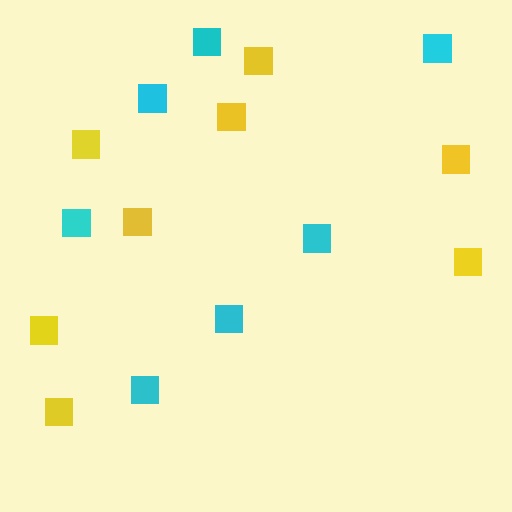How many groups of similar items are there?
There are 2 groups: one group of yellow squares (8) and one group of cyan squares (7).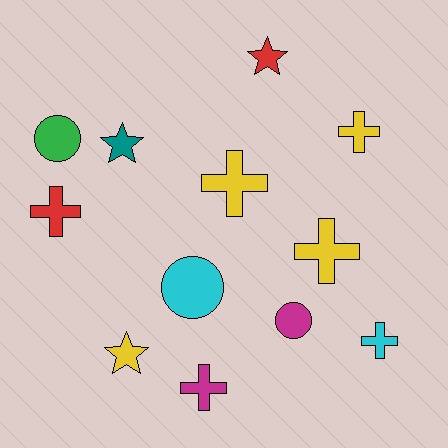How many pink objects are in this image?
There are no pink objects.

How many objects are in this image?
There are 12 objects.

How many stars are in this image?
There are 3 stars.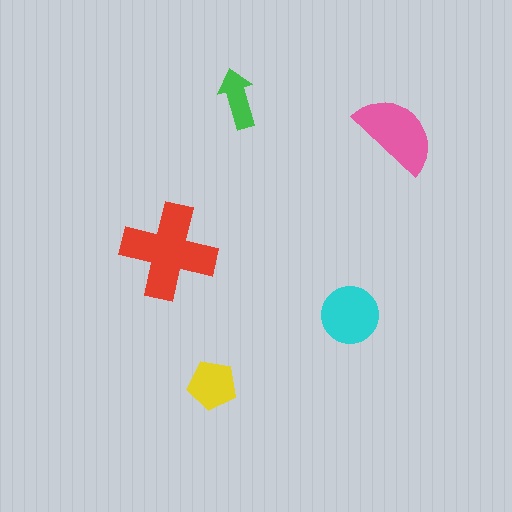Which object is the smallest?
The green arrow.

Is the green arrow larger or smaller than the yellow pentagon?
Smaller.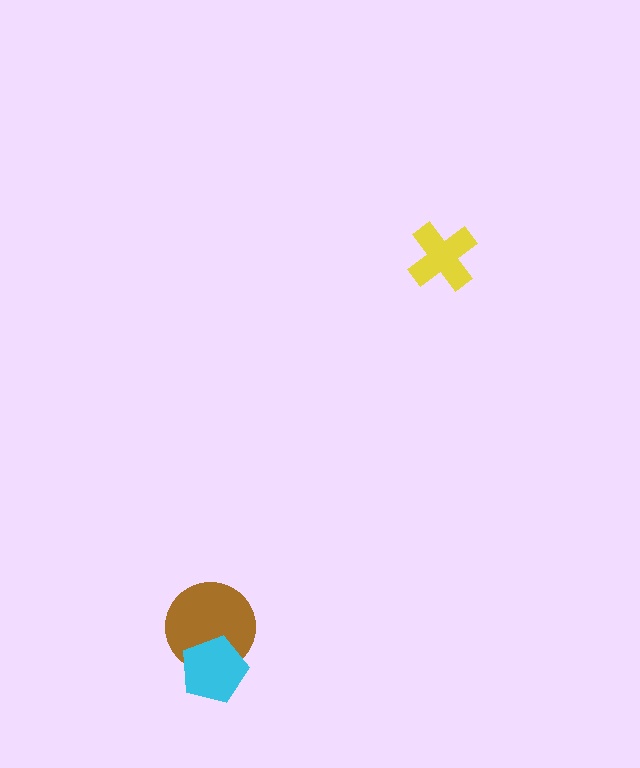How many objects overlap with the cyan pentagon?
1 object overlaps with the cyan pentagon.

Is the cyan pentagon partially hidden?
No, no other shape covers it.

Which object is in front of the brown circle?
The cyan pentagon is in front of the brown circle.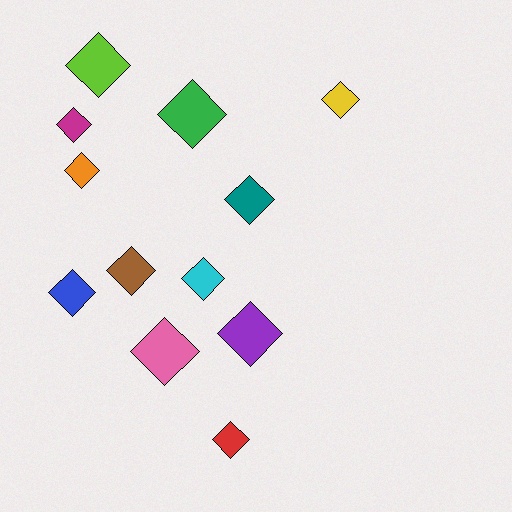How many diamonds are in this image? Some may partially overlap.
There are 12 diamonds.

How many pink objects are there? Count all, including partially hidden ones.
There is 1 pink object.